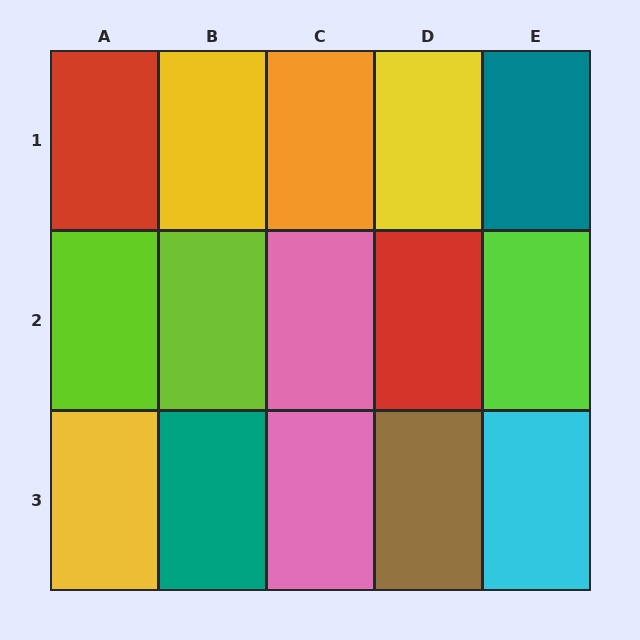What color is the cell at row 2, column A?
Lime.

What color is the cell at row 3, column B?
Teal.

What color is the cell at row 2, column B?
Lime.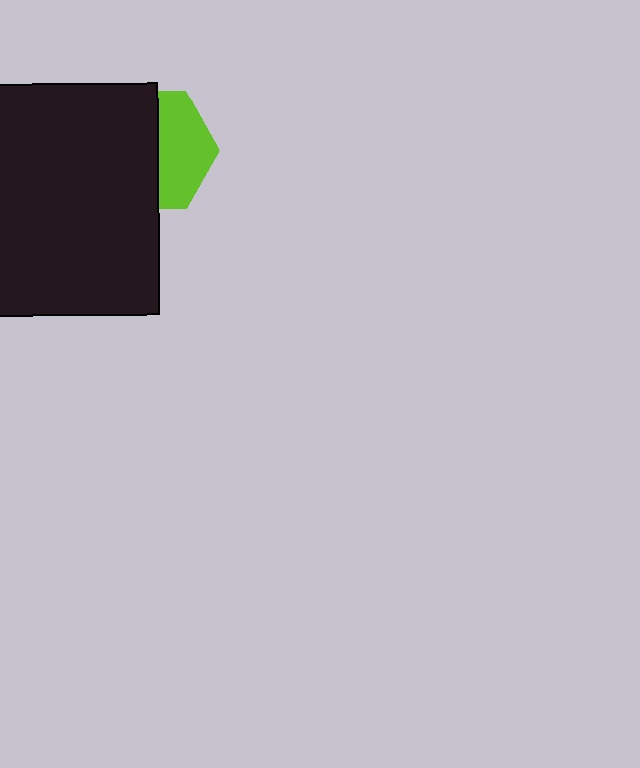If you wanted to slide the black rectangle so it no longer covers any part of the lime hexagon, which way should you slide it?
Slide it left — that is the most direct way to separate the two shapes.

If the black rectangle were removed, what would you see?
You would see the complete lime hexagon.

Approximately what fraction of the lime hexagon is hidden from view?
Roughly 57% of the lime hexagon is hidden behind the black rectangle.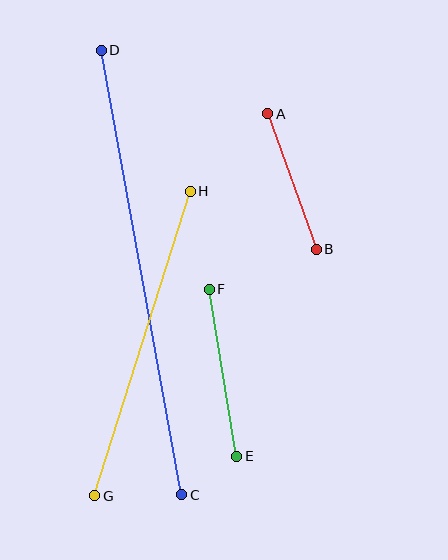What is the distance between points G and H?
The distance is approximately 319 pixels.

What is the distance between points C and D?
The distance is approximately 452 pixels.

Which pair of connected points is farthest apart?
Points C and D are farthest apart.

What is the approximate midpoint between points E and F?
The midpoint is at approximately (223, 373) pixels.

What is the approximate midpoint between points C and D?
The midpoint is at approximately (141, 273) pixels.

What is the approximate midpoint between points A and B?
The midpoint is at approximately (292, 182) pixels.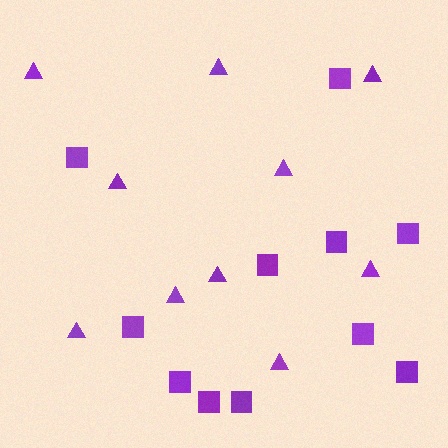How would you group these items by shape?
There are 2 groups: one group of triangles (10) and one group of squares (11).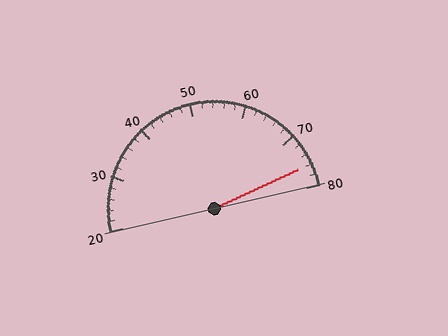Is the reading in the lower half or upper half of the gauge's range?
The reading is in the upper half of the range (20 to 80).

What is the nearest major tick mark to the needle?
The nearest major tick mark is 80.